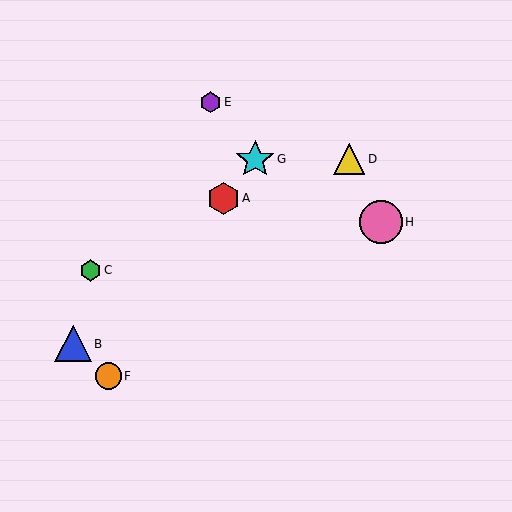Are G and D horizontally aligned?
Yes, both are at y≈159.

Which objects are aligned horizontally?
Objects D, G are aligned horizontally.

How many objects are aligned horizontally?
2 objects (D, G) are aligned horizontally.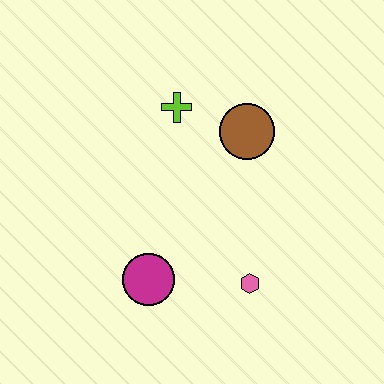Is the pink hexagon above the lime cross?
No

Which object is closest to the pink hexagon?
The magenta circle is closest to the pink hexagon.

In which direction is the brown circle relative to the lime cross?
The brown circle is to the right of the lime cross.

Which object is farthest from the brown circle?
The magenta circle is farthest from the brown circle.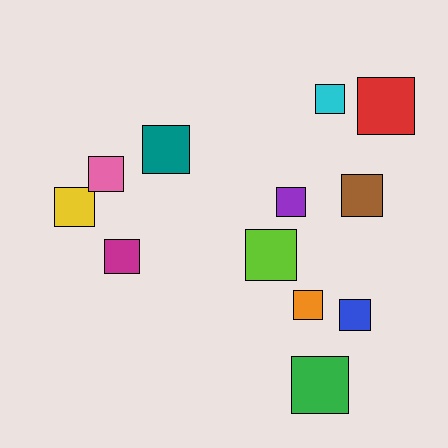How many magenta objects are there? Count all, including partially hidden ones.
There is 1 magenta object.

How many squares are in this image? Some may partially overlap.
There are 12 squares.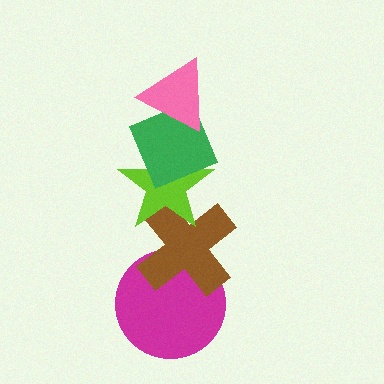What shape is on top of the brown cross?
The lime star is on top of the brown cross.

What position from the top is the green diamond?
The green diamond is 2nd from the top.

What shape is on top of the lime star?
The green diamond is on top of the lime star.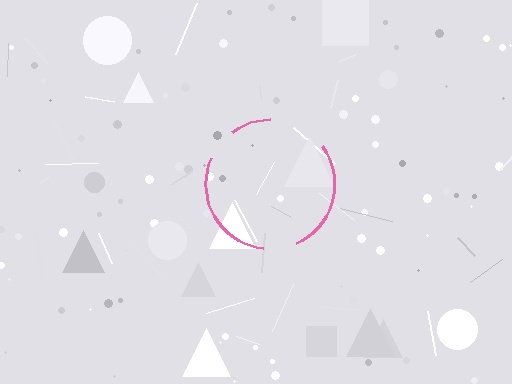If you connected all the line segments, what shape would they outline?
They would outline a circle.